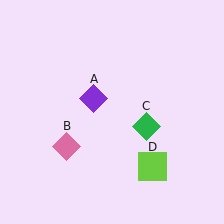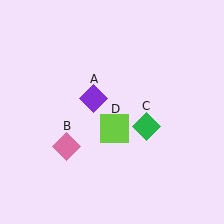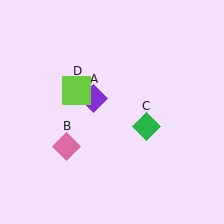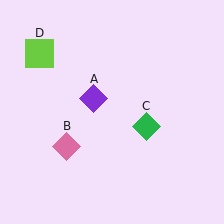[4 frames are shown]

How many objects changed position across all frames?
1 object changed position: lime square (object D).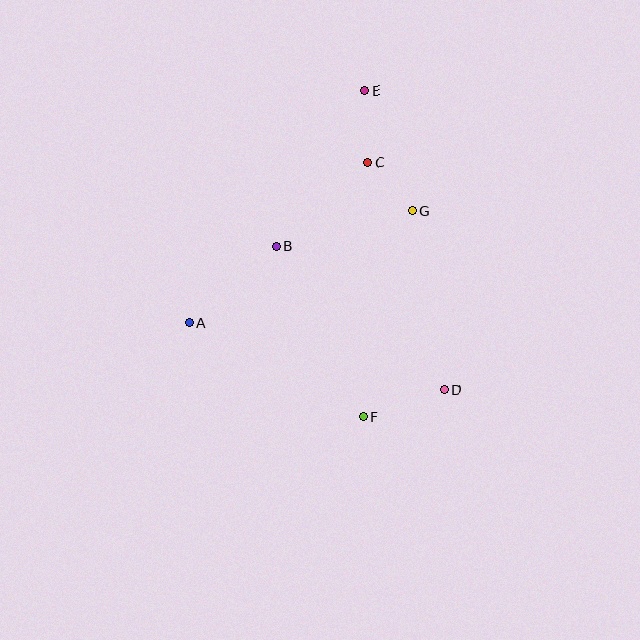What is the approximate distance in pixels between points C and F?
The distance between C and F is approximately 255 pixels.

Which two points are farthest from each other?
Points E and F are farthest from each other.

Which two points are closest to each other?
Points C and G are closest to each other.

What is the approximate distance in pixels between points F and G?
The distance between F and G is approximately 212 pixels.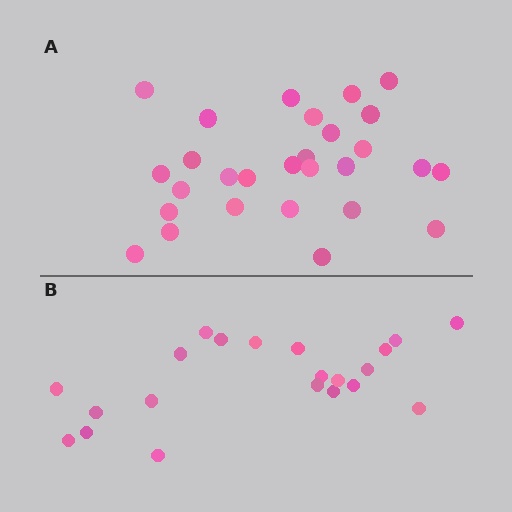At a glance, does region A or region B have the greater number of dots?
Region A (the top region) has more dots.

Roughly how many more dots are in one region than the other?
Region A has roughly 8 or so more dots than region B.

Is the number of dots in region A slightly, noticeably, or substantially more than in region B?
Region A has noticeably more, but not dramatically so. The ratio is roughly 1.3 to 1.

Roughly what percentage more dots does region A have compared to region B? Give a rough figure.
About 35% more.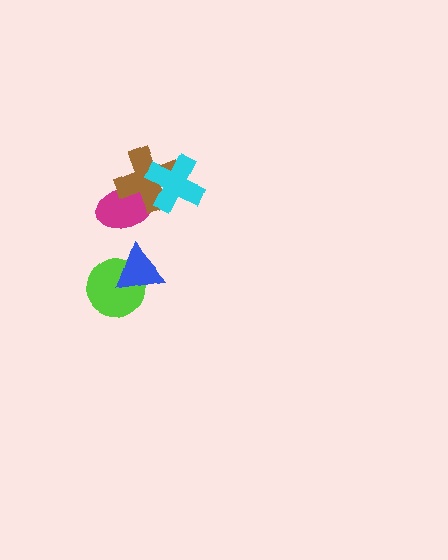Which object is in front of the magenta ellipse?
The brown cross is in front of the magenta ellipse.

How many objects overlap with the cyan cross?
1 object overlaps with the cyan cross.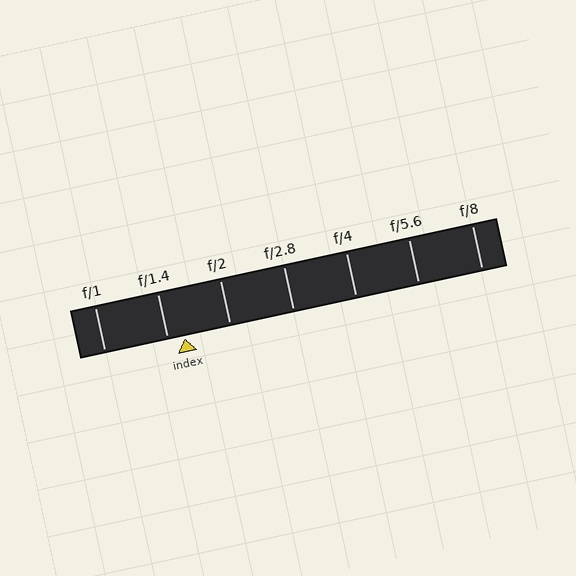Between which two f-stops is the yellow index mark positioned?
The index mark is between f/1.4 and f/2.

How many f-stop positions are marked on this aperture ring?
There are 7 f-stop positions marked.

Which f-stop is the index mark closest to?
The index mark is closest to f/1.4.